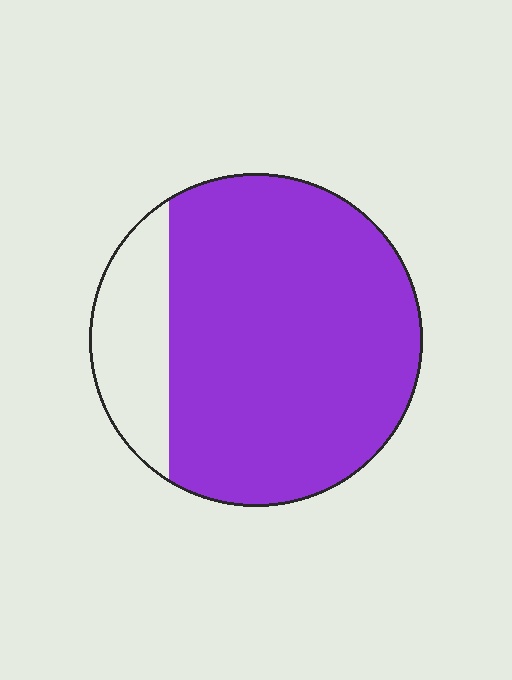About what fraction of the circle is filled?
About four fifths (4/5).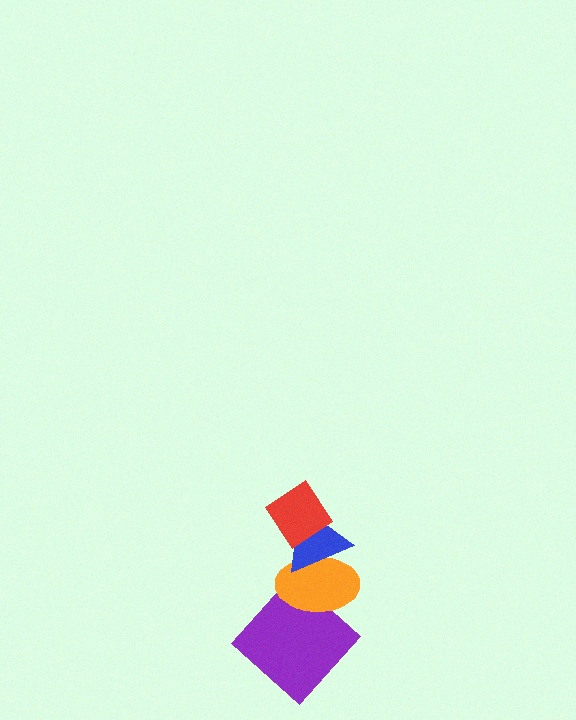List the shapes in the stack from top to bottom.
From top to bottom: the red diamond, the blue triangle, the orange ellipse, the purple diamond.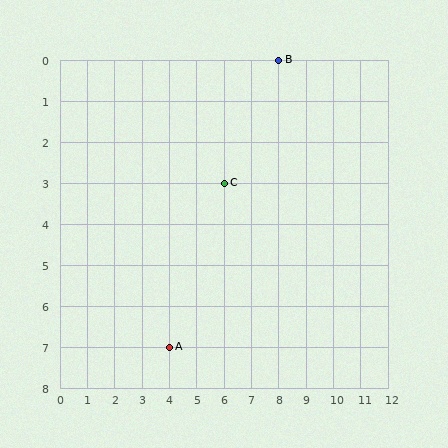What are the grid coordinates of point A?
Point A is at grid coordinates (4, 7).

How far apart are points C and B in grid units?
Points C and B are 2 columns and 3 rows apart (about 3.6 grid units diagonally).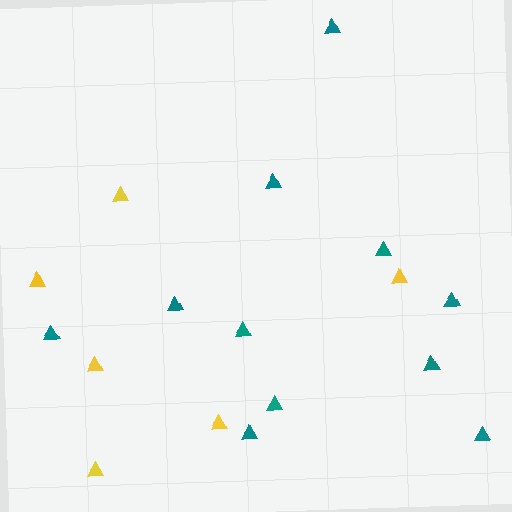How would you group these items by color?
There are 2 groups: one group of yellow triangles (6) and one group of teal triangles (11).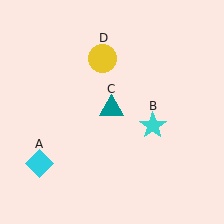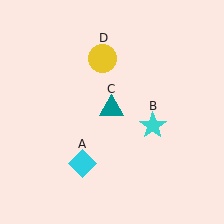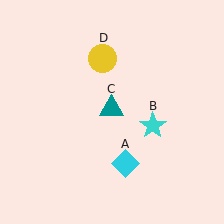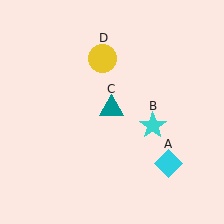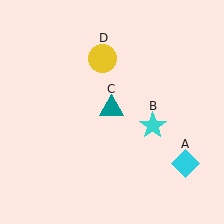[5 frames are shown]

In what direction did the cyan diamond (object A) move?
The cyan diamond (object A) moved right.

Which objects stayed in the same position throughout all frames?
Cyan star (object B) and teal triangle (object C) and yellow circle (object D) remained stationary.